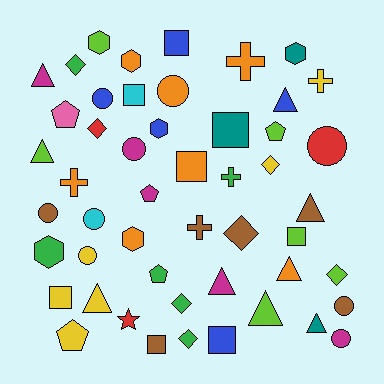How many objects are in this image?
There are 50 objects.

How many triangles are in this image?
There are 9 triangles.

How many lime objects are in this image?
There are 6 lime objects.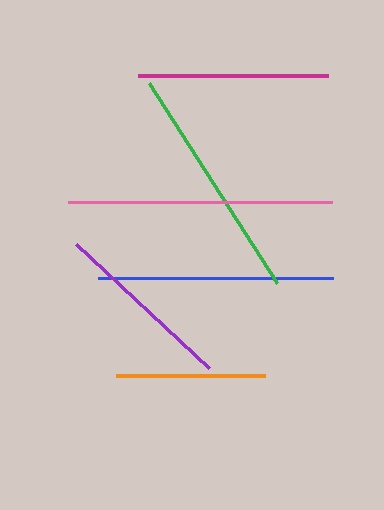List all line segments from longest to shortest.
From longest to shortest: pink, green, blue, magenta, purple, orange.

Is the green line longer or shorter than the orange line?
The green line is longer than the orange line.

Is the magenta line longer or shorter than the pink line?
The pink line is longer than the magenta line.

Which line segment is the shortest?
The orange line is the shortest at approximately 149 pixels.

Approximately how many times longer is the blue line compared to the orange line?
The blue line is approximately 1.6 times the length of the orange line.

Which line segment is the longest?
The pink line is the longest at approximately 264 pixels.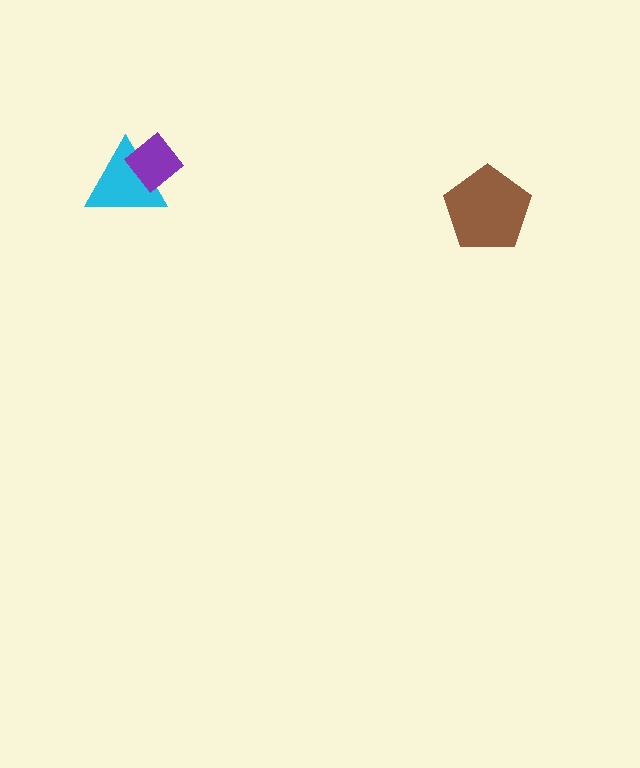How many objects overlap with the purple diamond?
1 object overlaps with the purple diamond.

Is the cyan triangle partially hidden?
Yes, it is partially covered by another shape.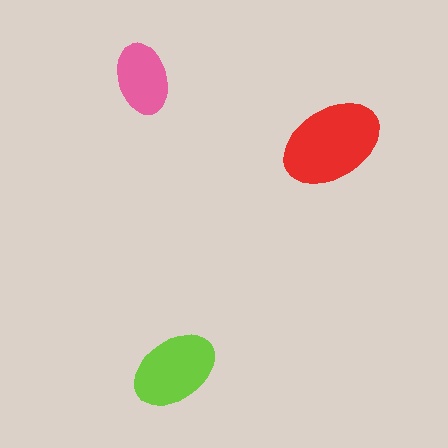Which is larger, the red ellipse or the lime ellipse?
The red one.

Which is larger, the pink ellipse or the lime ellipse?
The lime one.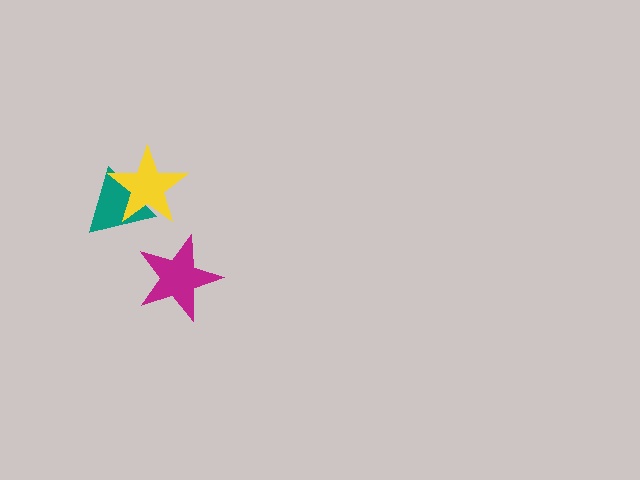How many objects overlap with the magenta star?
0 objects overlap with the magenta star.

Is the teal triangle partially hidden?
Yes, it is partially covered by another shape.